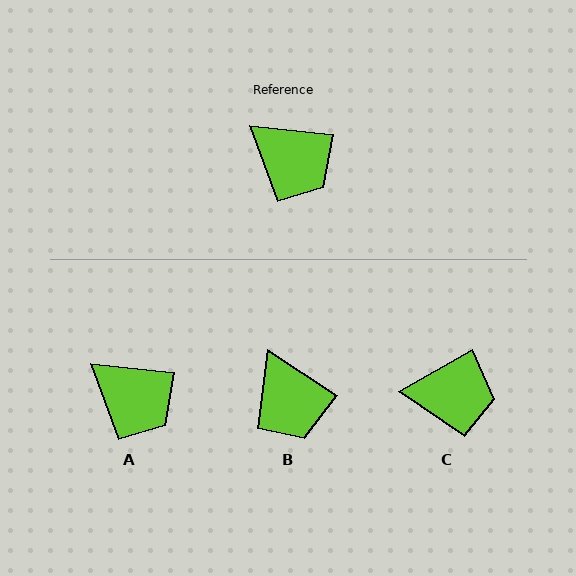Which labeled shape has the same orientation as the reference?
A.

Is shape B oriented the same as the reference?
No, it is off by about 28 degrees.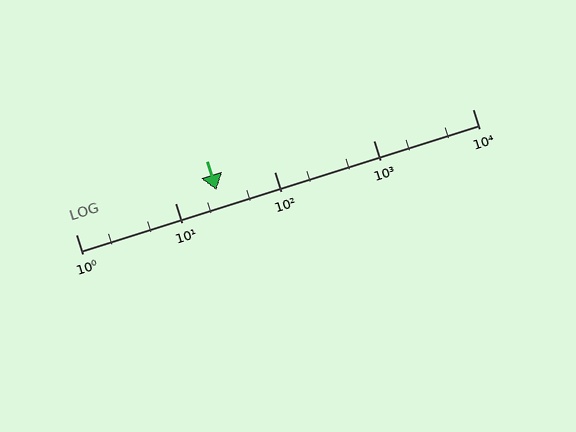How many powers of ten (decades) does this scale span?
The scale spans 4 decades, from 1 to 10000.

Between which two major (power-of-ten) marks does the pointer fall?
The pointer is between 10 and 100.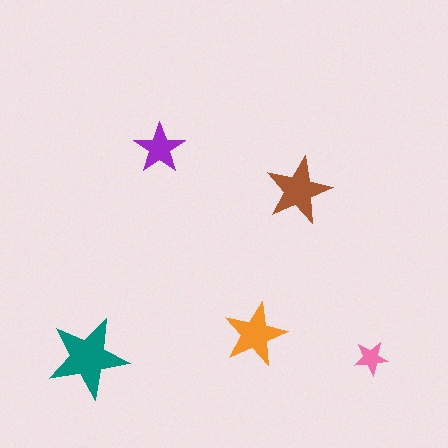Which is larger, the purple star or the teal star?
The teal one.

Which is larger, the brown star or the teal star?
The teal one.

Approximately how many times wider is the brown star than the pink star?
About 2 times wider.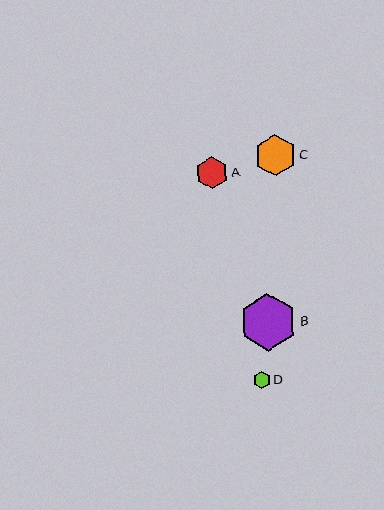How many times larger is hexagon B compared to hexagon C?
Hexagon B is approximately 1.4 times the size of hexagon C.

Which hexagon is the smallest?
Hexagon D is the smallest with a size of approximately 18 pixels.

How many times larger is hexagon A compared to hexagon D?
Hexagon A is approximately 1.8 times the size of hexagon D.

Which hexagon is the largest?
Hexagon B is the largest with a size of approximately 57 pixels.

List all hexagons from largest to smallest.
From largest to smallest: B, C, A, D.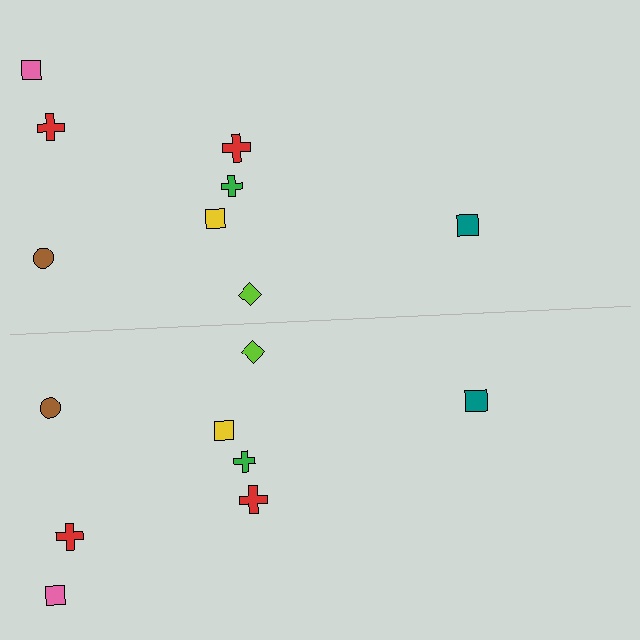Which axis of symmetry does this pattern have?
The pattern has a horizontal axis of symmetry running through the center of the image.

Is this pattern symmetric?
Yes, this pattern has bilateral (reflection) symmetry.